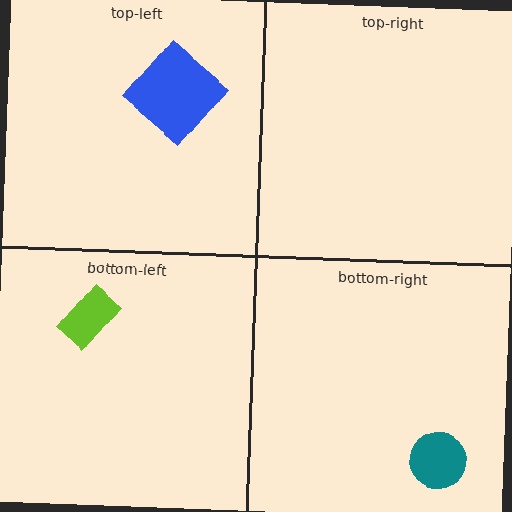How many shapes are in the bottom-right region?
1.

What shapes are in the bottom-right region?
The teal circle.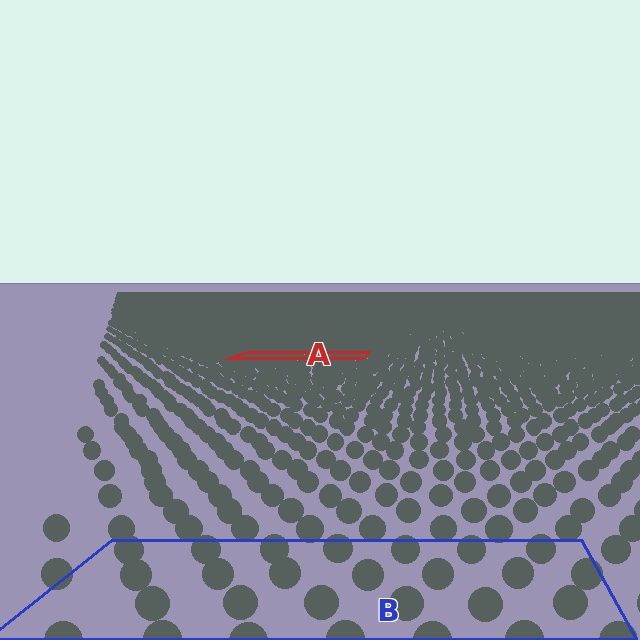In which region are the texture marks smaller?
The texture marks are smaller in region A, because it is farther away.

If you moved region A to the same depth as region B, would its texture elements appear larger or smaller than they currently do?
They would appear larger. At a closer depth, the same texture elements are projected at a bigger on-screen size.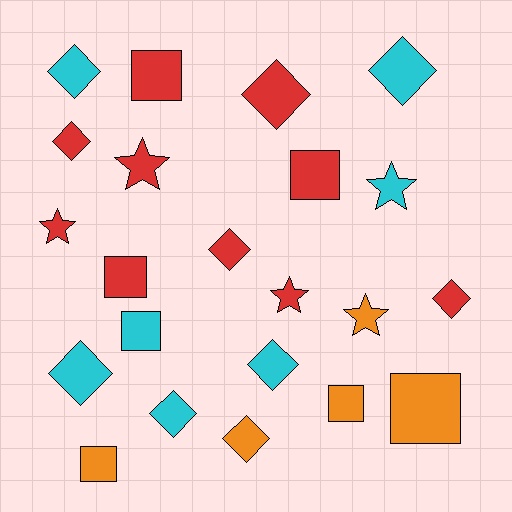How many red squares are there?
There are 3 red squares.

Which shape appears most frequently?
Diamond, with 10 objects.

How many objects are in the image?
There are 22 objects.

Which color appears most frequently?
Red, with 10 objects.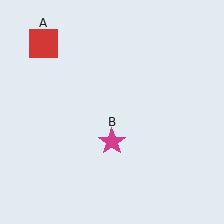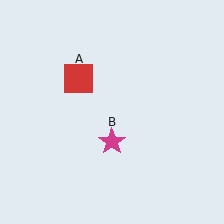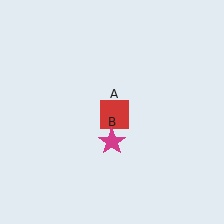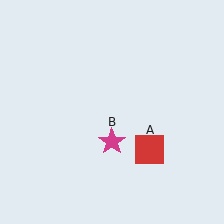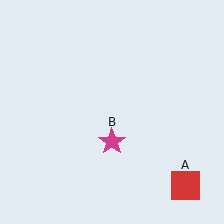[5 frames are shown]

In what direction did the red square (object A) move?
The red square (object A) moved down and to the right.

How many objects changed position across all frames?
1 object changed position: red square (object A).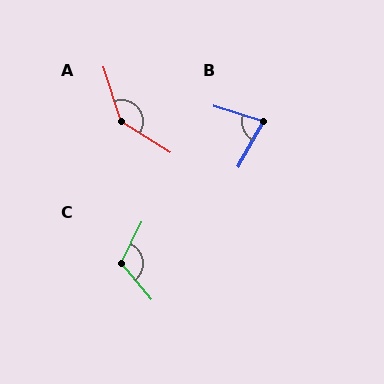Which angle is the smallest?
B, at approximately 79 degrees.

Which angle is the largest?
A, at approximately 141 degrees.